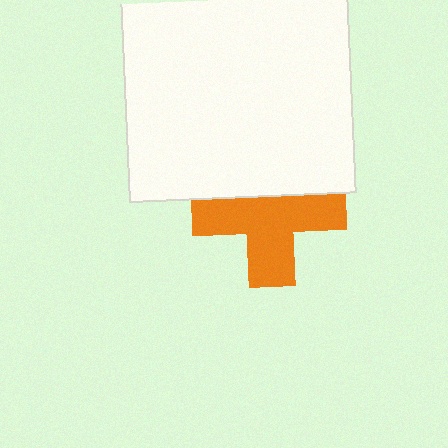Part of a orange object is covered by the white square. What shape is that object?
It is a cross.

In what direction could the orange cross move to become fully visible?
The orange cross could move down. That would shift it out from behind the white square entirely.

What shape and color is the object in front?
The object in front is a white square.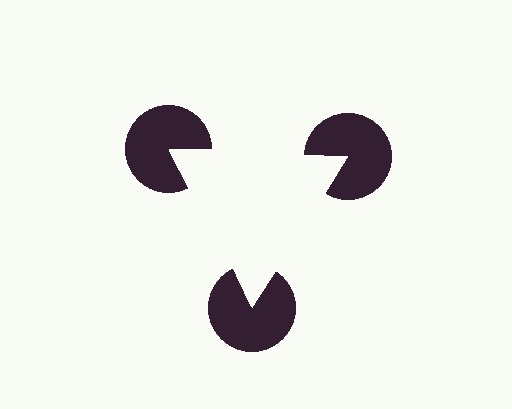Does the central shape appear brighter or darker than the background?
It typically appears slightly brighter than the background, even though no actual brightness change is drawn.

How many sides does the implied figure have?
3 sides.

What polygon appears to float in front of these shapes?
An illusory triangle — its edges are inferred from the aligned wedge cuts in the pac-man discs, not physically drawn.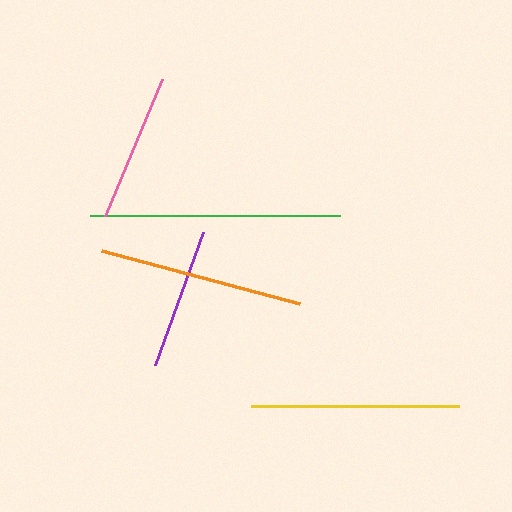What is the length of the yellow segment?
The yellow segment is approximately 208 pixels long.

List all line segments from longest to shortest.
From longest to shortest: green, yellow, orange, pink, purple.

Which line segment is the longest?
The green line is the longest at approximately 250 pixels.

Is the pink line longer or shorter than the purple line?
The pink line is longer than the purple line.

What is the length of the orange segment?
The orange segment is approximately 206 pixels long.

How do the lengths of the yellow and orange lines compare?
The yellow and orange lines are approximately the same length.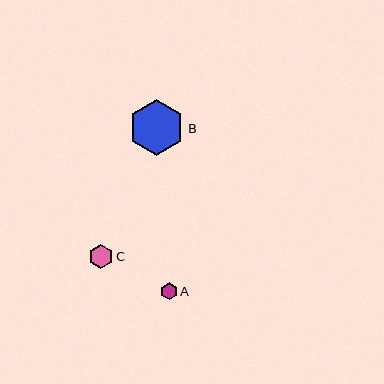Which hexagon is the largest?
Hexagon B is the largest with a size of approximately 56 pixels.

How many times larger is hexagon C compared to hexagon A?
Hexagon C is approximately 1.5 times the size of hexagon A.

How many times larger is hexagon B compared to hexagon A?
Hexagon B is approximately 3.4 times the size of hexagon A.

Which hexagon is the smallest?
Hexagon A is the smallest with a size of approximately 16 pixels.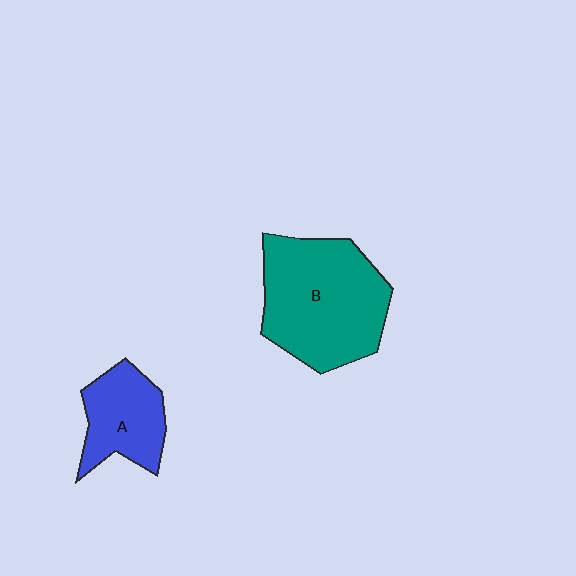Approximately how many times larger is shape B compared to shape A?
Approximately 1.9 times.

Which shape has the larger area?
Shape B (teal).